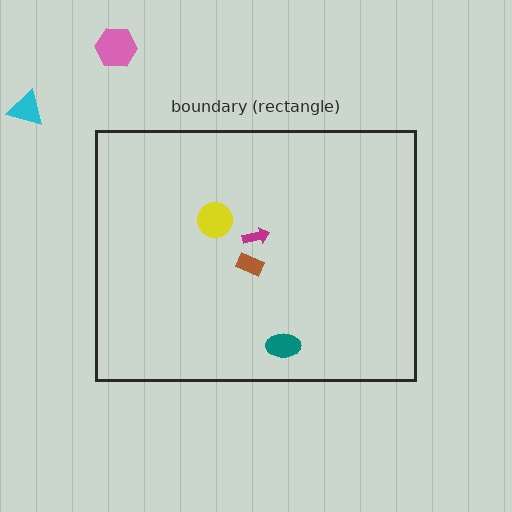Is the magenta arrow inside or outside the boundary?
Inside.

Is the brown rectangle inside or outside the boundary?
Inside.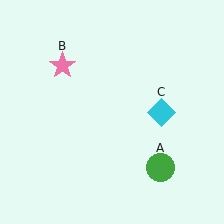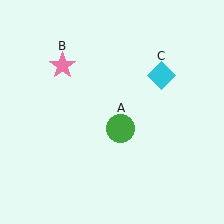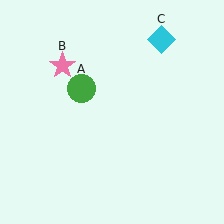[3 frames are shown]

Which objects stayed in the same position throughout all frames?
Pink star (object B) remained stationary.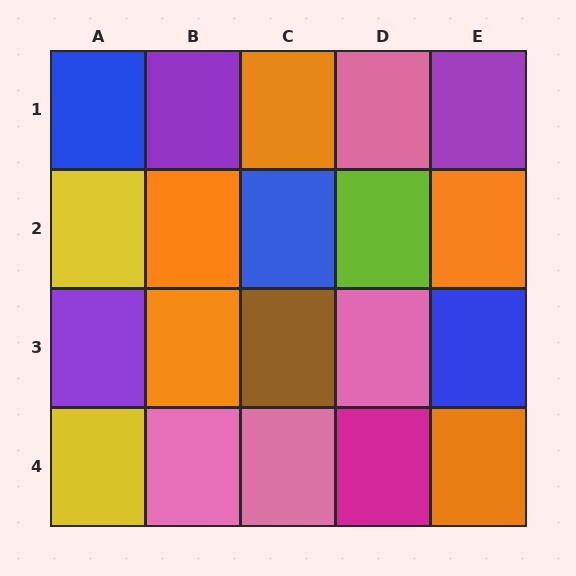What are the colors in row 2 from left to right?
Yellow, orange, blue, lime, orange.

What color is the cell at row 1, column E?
Purple.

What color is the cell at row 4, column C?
Pink.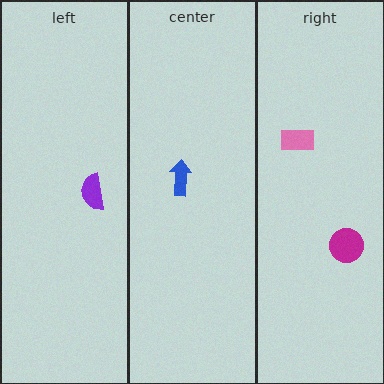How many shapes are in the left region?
1.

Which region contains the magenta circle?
The right region.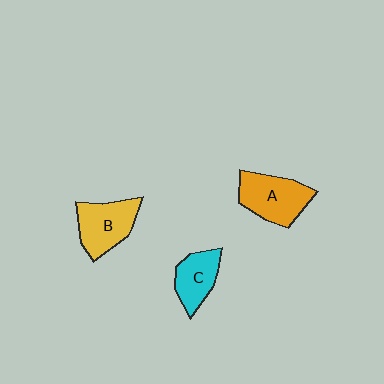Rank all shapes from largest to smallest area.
From largest to smallest: A (orange), B (yellow), C (cyan).